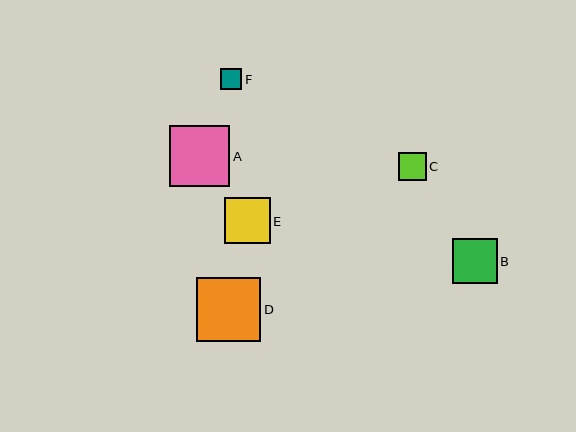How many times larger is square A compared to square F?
Square A is approximately 2.9 times the size of square F.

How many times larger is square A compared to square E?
Square A is approximately 1.3 times the size of square E.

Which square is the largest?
Square D is the largest with a size of approximately 64 pixels.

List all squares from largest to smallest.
From largest to smallest: D, A, E, B, C, F.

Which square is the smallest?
Square F is the smallest with a size of approximately 21 pixels.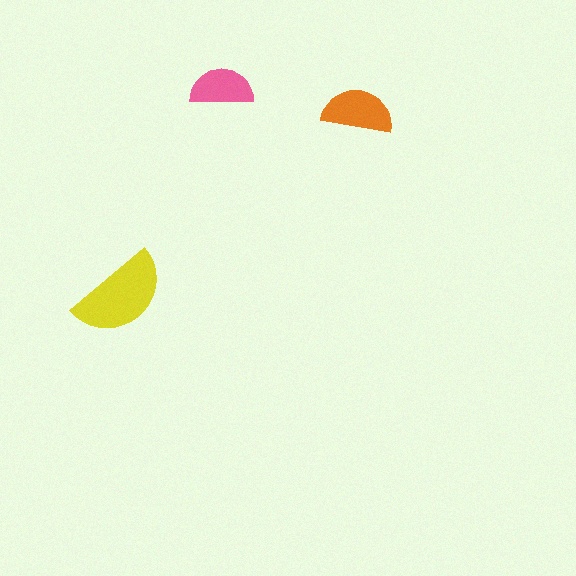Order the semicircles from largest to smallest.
the yellow one, the orange one, the pink one.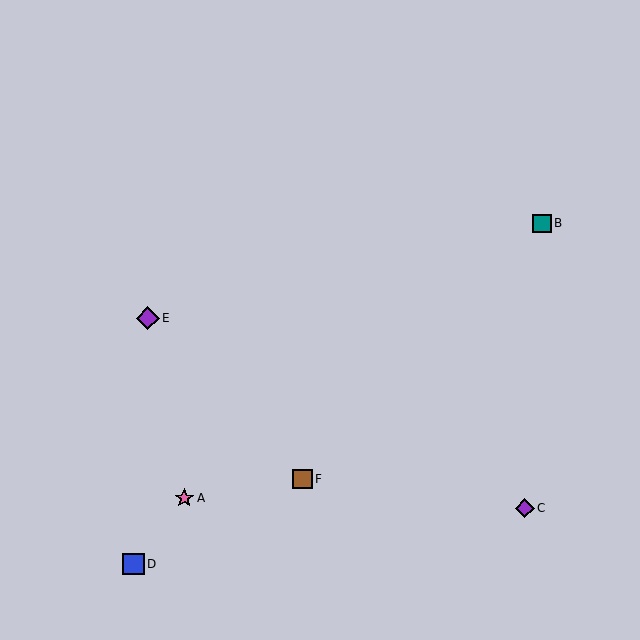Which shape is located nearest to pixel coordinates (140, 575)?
The blue square (labeled D) at (133, 564) is nearest to that location.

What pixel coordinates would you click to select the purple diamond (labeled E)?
Click at (148, 318) to select the purple diamond E.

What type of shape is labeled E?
Shape E is a purple diamond.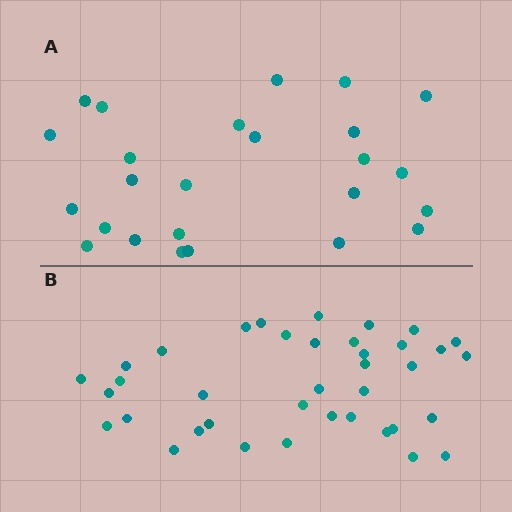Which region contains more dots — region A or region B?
Region B (the bottom region) has more dots.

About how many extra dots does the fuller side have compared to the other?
Region B has approximately 15 more dots than region A.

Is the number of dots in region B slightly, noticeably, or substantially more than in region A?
Region B has substantially more. The ratio is roughly 1.5 to 1.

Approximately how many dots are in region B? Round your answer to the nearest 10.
About 40 dots. (The exact count is 38, which rounds to 40.)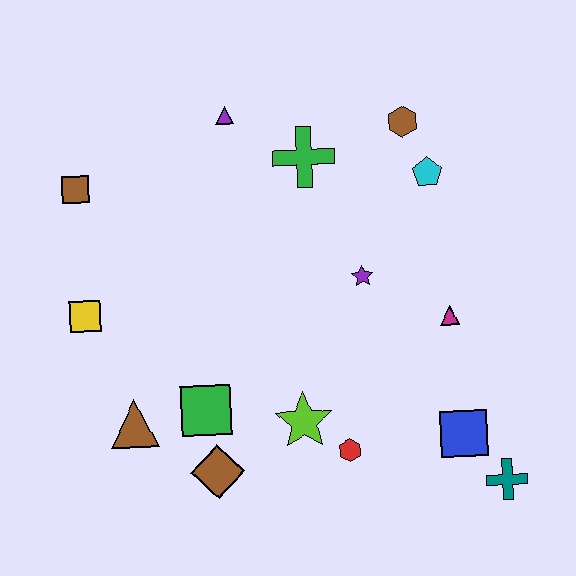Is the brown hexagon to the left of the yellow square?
No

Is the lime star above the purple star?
No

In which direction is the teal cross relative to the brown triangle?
The teal cross is to the right of the brown triangle.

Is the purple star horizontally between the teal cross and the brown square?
Yes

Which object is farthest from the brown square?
The teal cross is farthest from the brown square.